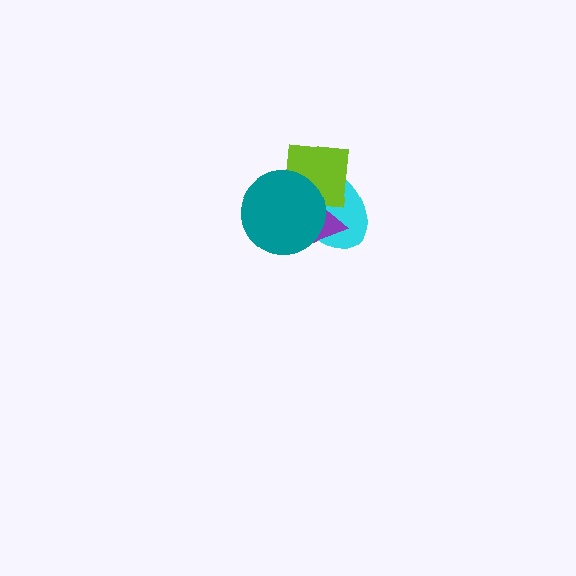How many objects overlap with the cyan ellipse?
3 objects overlap with the cyan ellipse.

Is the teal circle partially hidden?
No, no other shape covers it.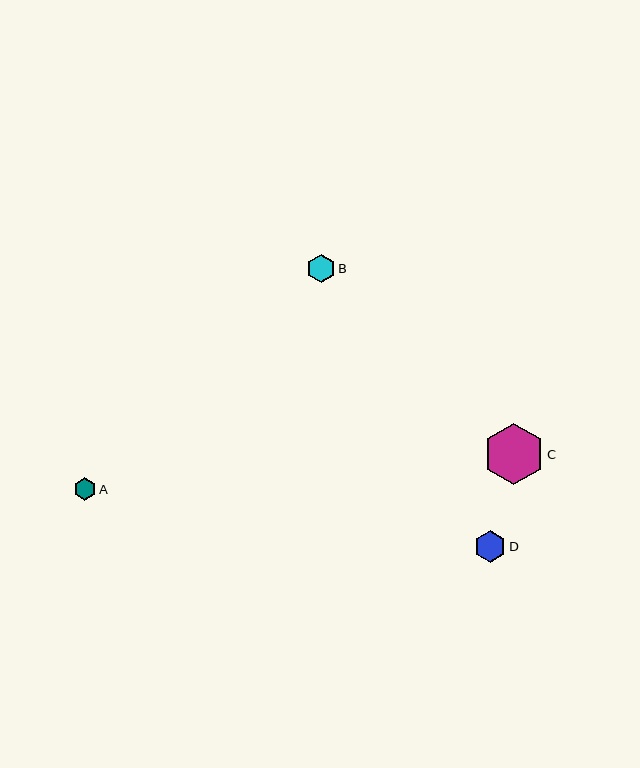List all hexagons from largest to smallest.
From largest to smallest: C, D, B, A.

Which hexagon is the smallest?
Hexagon A is the smallest with a size of approximately 23 pixels.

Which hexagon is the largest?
Hexagon C is the largest with a size of approximately 61 pixels.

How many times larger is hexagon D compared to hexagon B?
Hexagon D is approximately 1.1 times the size of hexagon B.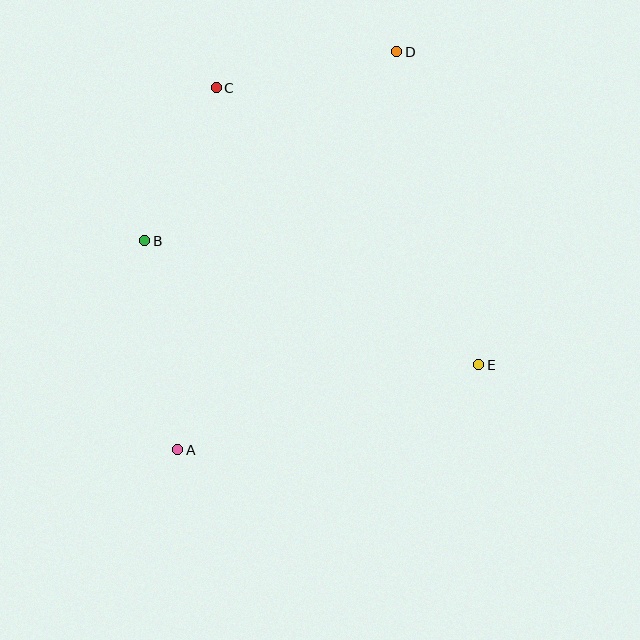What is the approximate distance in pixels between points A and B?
The distance between A and B is approximately 212 pixels.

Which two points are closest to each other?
Points B and C are closest to each other.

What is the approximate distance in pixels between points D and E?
The distance between D and E is approximately 324 pixels.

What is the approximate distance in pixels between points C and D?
The distance between C and D is approximately 184 pixels.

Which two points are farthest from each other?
Points A and D are farthest from each other.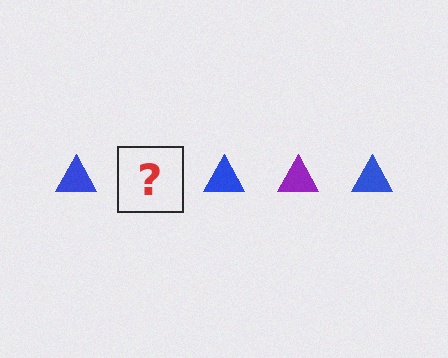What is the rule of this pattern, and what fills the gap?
The rule is that the pattern cycles through blue, purple triangles. The gap should be filled with a purple triangle.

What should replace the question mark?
The question mark should be replaced with a purple triangle.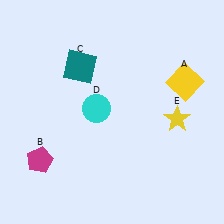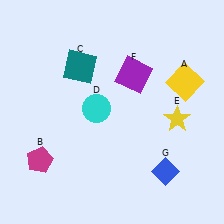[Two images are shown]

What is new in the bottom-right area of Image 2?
A blue diamond (G) was added in the bottom-right area of Image 2.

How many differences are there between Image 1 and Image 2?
There are 2 differences between the two images.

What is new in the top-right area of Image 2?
A purple square (F) was added in the top-right area of Image 2.